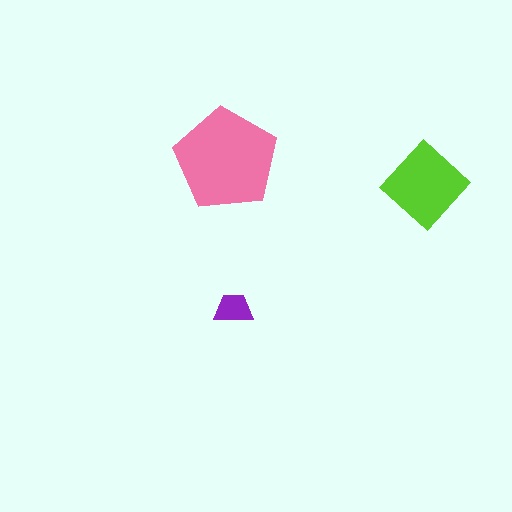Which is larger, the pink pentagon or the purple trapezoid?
The pink pentagon.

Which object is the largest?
The pink pentagon.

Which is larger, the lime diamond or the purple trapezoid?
The lime diamond.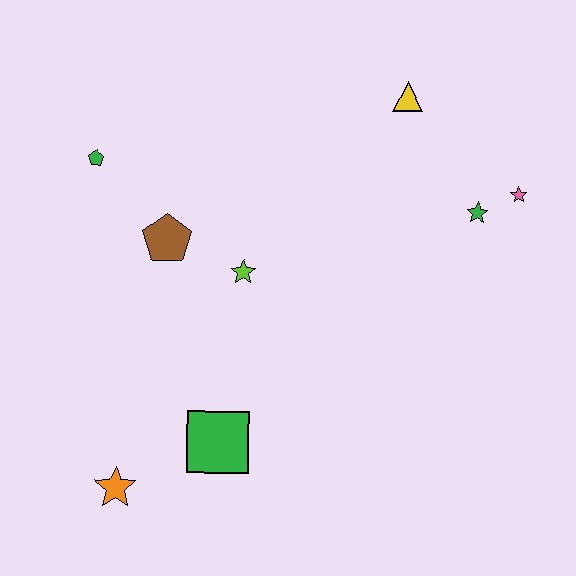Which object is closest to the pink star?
The green star is closest to the pink star.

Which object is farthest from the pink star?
The orange star is farthest from the pink star.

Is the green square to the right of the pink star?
No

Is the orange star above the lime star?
No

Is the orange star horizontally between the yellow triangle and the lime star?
No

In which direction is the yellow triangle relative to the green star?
The yellow triangle is above the green star.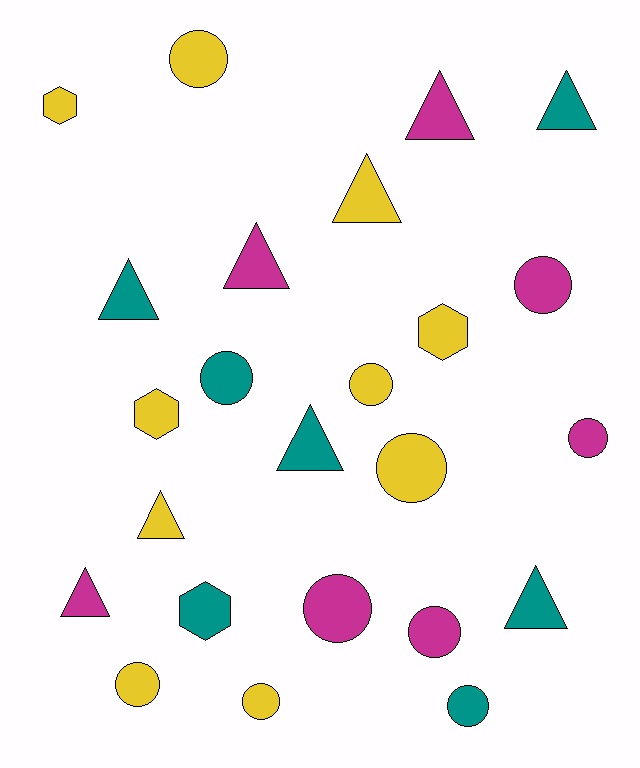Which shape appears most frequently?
Circle, with 11 objects.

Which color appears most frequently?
Yellow, with 10 objects.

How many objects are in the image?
There are 24 objects.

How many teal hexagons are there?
There is 1 teal hexagon.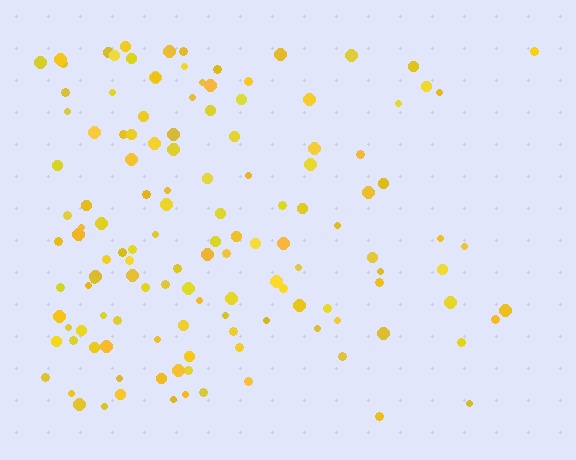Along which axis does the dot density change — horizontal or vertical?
Horizontal.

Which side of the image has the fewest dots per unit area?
The right.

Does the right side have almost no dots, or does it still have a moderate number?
Still a moderate number, just noticeably fewer than the left.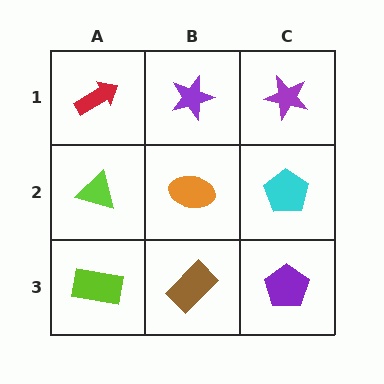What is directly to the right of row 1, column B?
A purple star.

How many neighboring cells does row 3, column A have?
2.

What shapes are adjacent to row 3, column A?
A lime triangle (row 2, column A), a brown rectangle (row 3, column B).